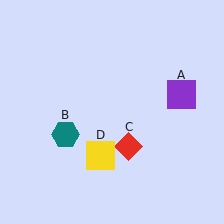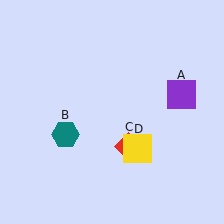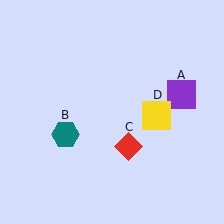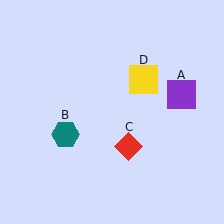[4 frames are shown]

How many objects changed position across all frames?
1 object changed position: yellow square (object D).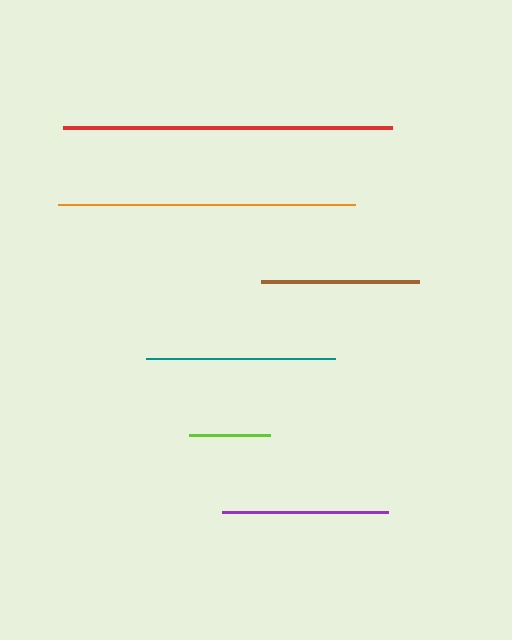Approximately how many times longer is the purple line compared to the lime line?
The purple line is approximately 2.0 times the length of the lime line.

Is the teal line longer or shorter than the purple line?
The teal line is longer than the purple line.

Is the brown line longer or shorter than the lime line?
The brown line is longer than the lime line.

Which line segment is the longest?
The red line is the longest at approximately 329 pixels.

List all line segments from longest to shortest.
From longest to shortest: red, orange, teal, purple, brown, lime.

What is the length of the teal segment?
The teal segment is approximately 189 pixels long.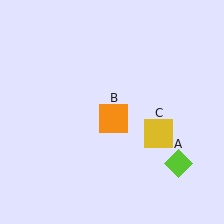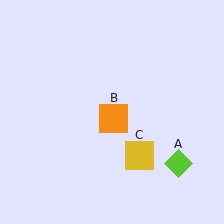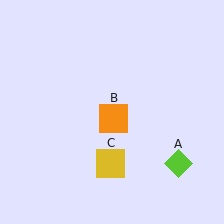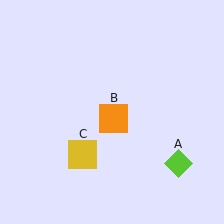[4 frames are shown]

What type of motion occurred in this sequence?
The yellow square (object C) rotated clockwise around the center of the scene.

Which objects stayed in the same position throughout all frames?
Lime diamond (object A) and orange square (object B) remained stationary.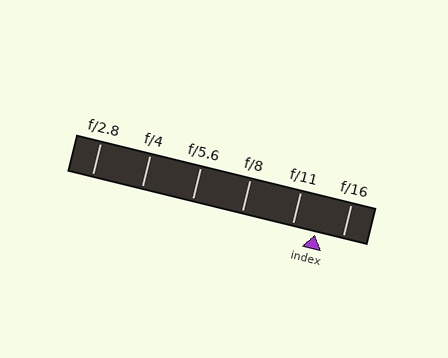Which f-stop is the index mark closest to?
The index mark is closest to f/11.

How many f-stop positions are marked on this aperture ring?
There are 6 f-stop positions marked.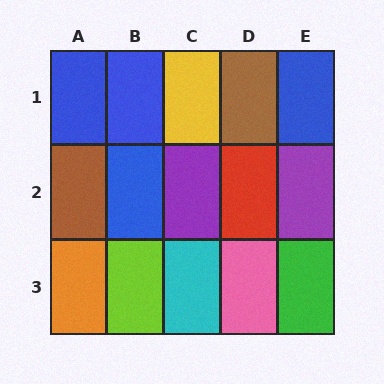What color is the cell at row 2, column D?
Red.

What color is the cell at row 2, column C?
Purple.